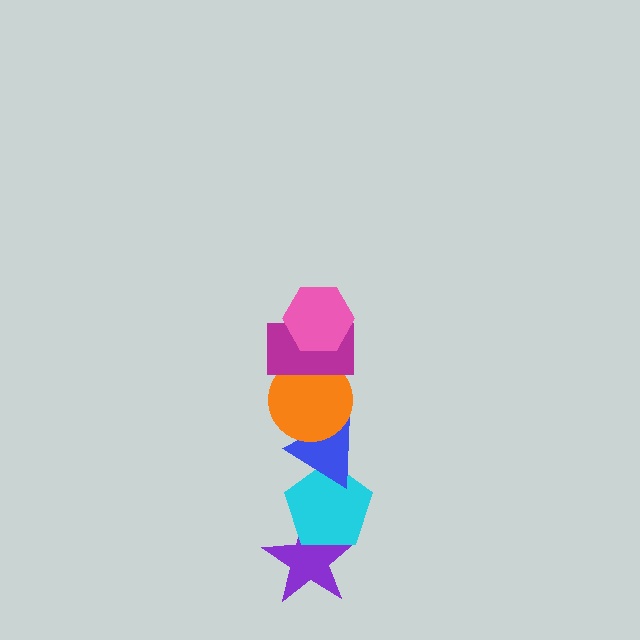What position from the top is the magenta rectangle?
The magenta rectangle is 2nd from the top.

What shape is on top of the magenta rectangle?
The pink hexagon is on top of the magenta rectangle.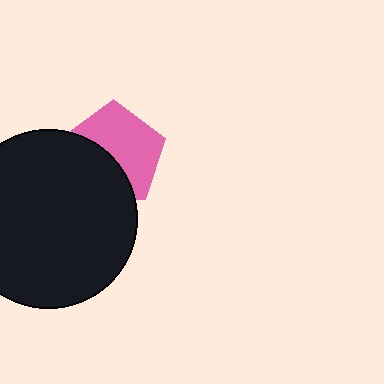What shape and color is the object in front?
The object in front is a black circle.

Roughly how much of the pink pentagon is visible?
About half of it is visible (roughly 57%).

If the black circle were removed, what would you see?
You would see the complete pink pentagon.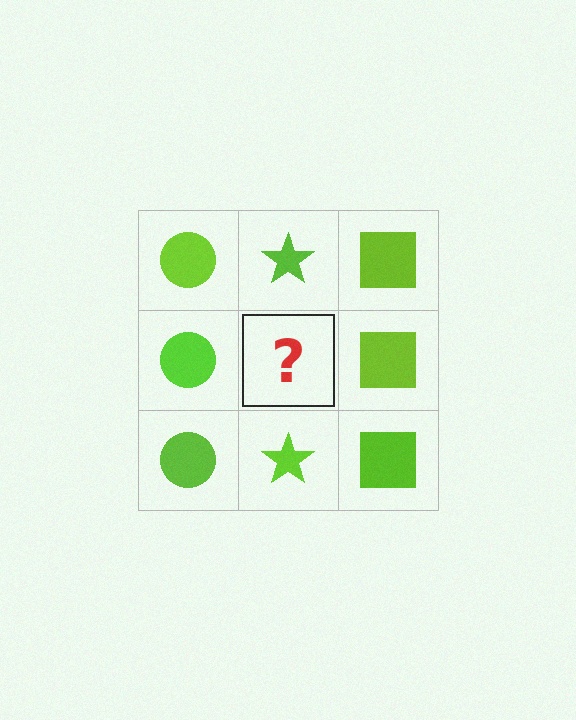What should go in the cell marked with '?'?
The missing cell should contain a lime star.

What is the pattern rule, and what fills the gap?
The rule is that each column has a consistent shape. The gap should be filled with a lime star.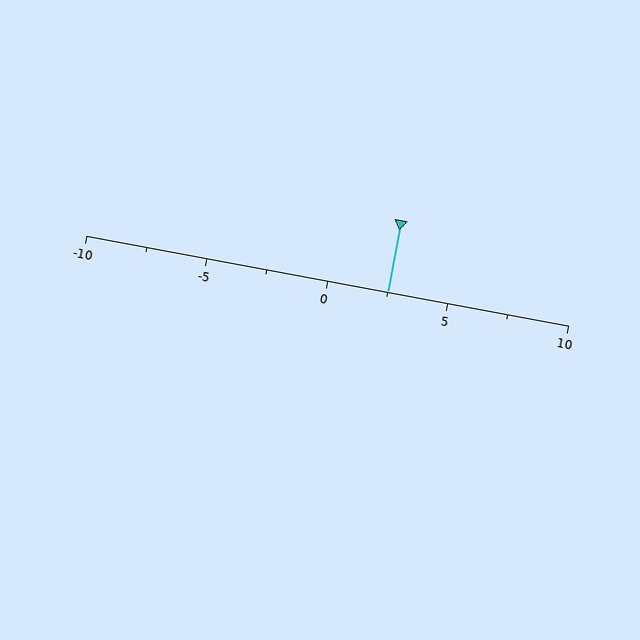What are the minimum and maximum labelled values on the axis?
The axis runs from -10 to 10.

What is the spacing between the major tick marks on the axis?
The major ticks are spaced 5 apart.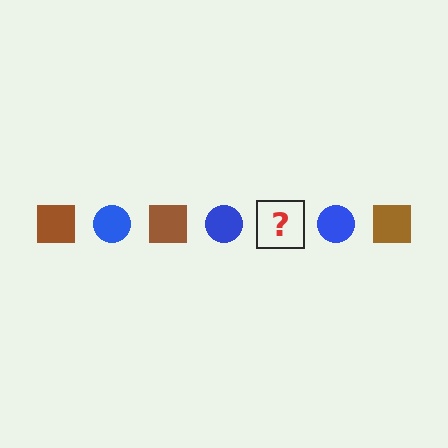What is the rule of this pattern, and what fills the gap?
The rule is that the pattern alternates between brown square and blue circle. The gap should be filled with a brown square.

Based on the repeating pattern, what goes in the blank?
The blank should be a brown square.